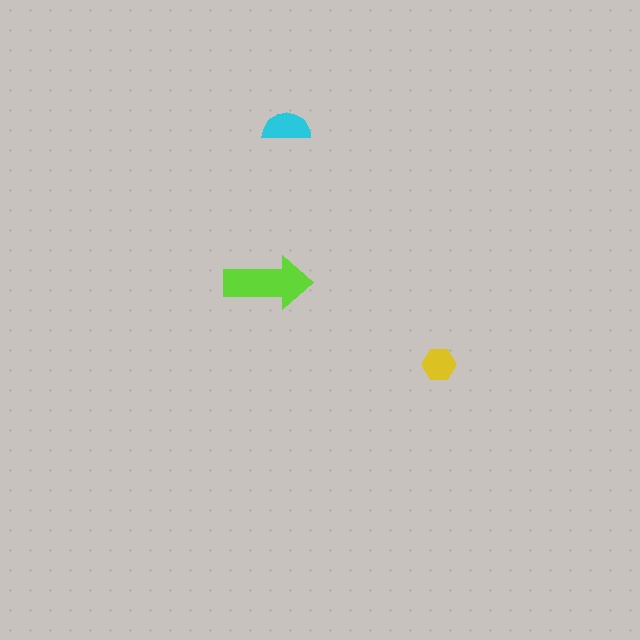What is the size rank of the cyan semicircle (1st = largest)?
2nd.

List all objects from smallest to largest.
The yellow hexagon, the cyan semicircle, the lime arrow.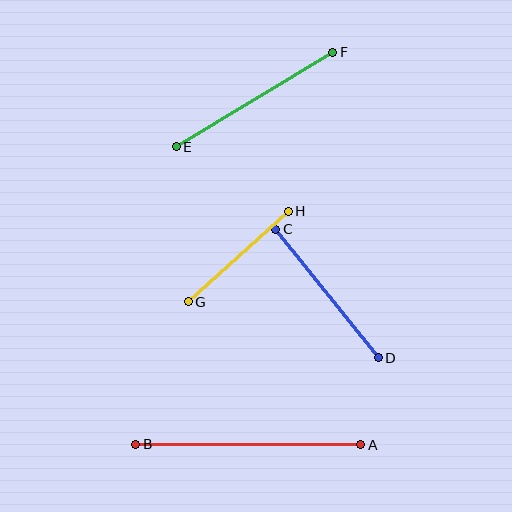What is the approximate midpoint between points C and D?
The midpoint is at approximately (327, 293) pixels.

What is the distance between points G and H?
The distance is approximately 135 pixels.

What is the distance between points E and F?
The distance is approximately 183 pixels.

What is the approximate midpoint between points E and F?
The midpoint is at approximately (254, 100) pixels.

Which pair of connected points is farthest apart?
Points A and B are farthest apart.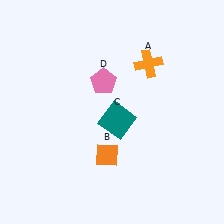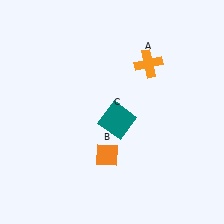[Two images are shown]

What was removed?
The pink pentagon (D) was removed in Image 2.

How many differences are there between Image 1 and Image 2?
There is 1 difference between the two images.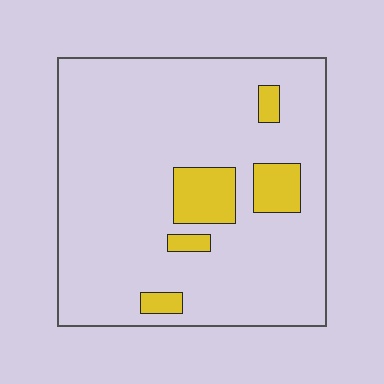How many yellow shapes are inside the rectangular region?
5.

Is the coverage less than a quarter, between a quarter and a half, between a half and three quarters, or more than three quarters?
Less than a quarter.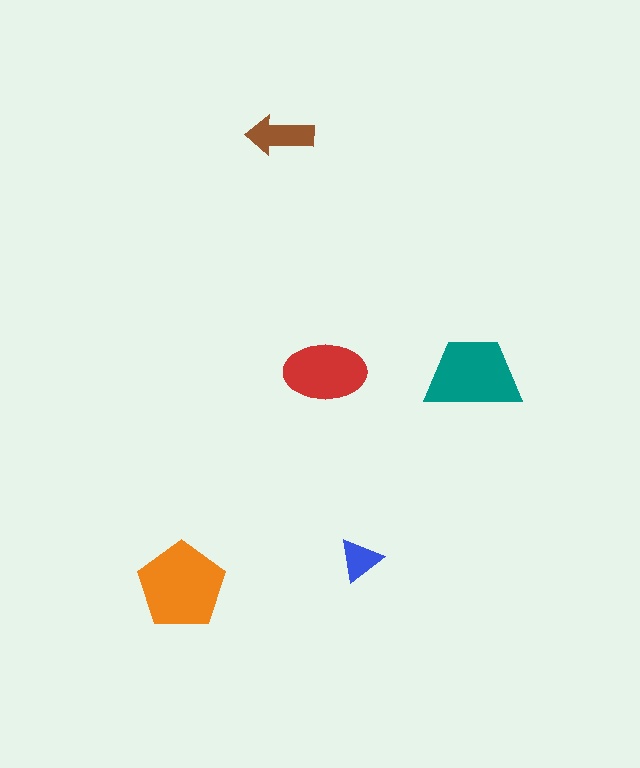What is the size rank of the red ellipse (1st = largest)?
3rd.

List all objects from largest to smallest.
The orange pentagon, the teal trapezoid, the red ellipse, the brown arrow, the blue triangle.